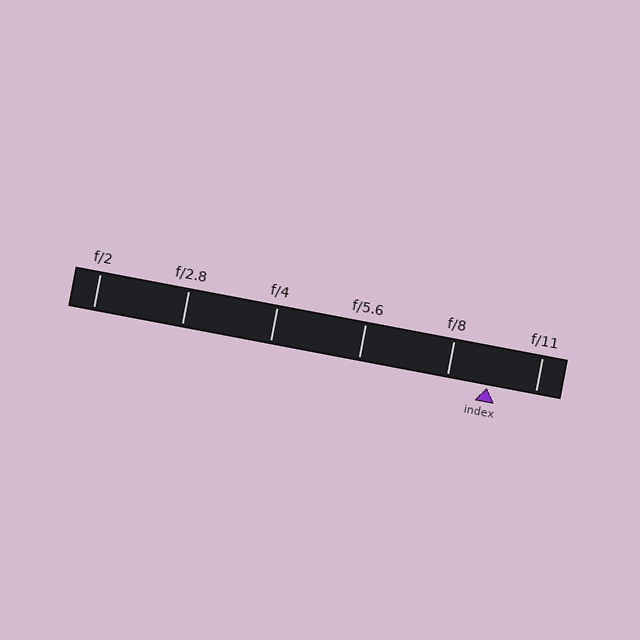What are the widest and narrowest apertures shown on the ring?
The widest aperture shown is f/2 and the narrowest is f/11.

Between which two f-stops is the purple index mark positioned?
The index mark is between f/8 and f/11.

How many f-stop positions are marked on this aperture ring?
There are 6 f-stop positions marked.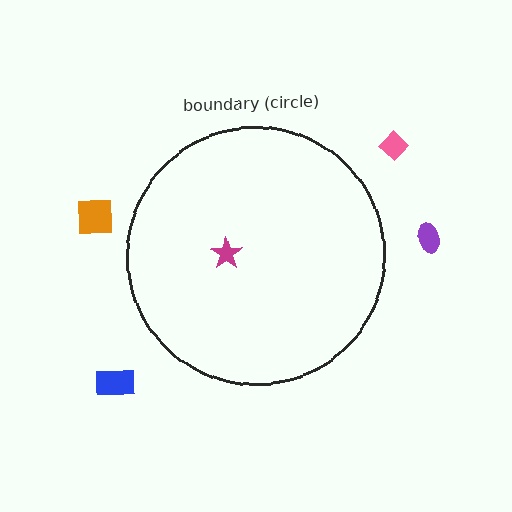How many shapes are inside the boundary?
1 inside, 4 outside.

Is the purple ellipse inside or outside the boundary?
Outside.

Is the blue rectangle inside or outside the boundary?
Outside.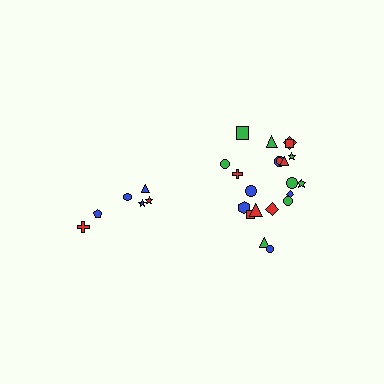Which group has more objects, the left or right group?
The right group.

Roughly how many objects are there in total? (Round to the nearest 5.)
Roughly 30 objects in total.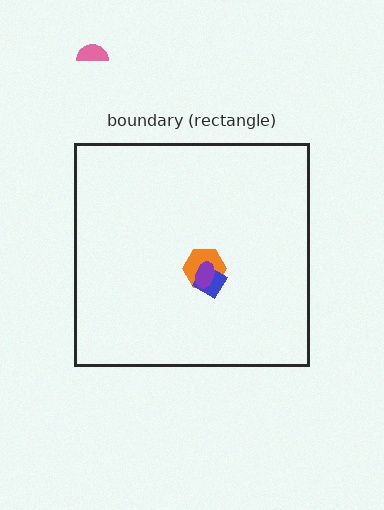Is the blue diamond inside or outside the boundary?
Inside.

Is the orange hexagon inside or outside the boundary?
Inside.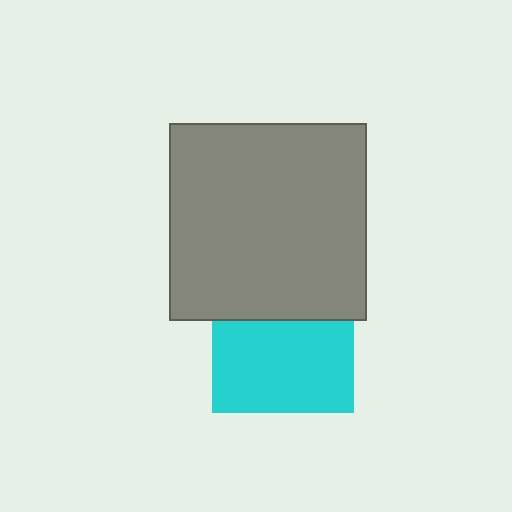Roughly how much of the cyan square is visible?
About half of it is visible (roughly 65%).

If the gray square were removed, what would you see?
You would see the complete cyan square.